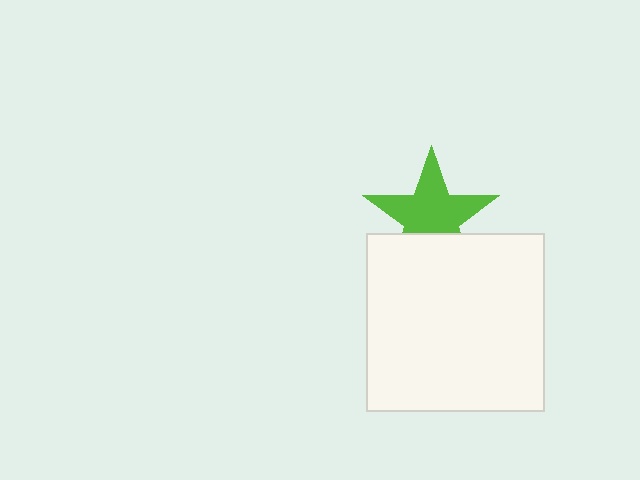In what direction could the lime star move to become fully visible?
The lime star could move up. That would shift it out from behind the white square entirely.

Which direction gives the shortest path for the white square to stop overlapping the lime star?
Moving down gives the shortest separation.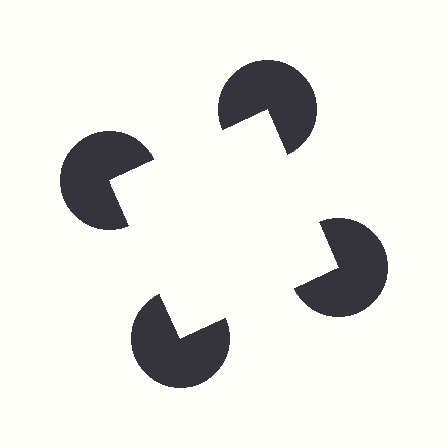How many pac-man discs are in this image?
There are 4 — one at each vertex of the illusory square.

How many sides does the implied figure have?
4 sides.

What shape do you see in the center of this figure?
An illusory square — its edges are inferred from the aligned wedge cuts in the pac-man discs, not physically drawn.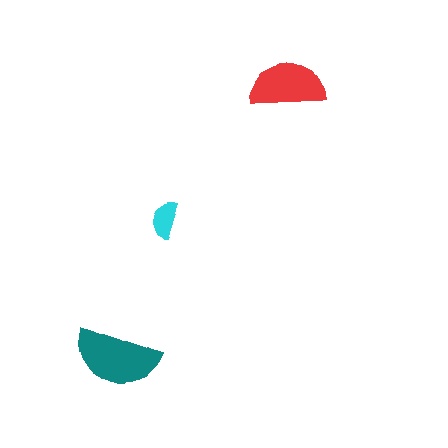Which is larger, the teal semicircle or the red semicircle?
The teal one.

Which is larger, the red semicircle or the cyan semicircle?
The red one.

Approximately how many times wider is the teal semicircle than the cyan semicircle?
About 2.5 times wider.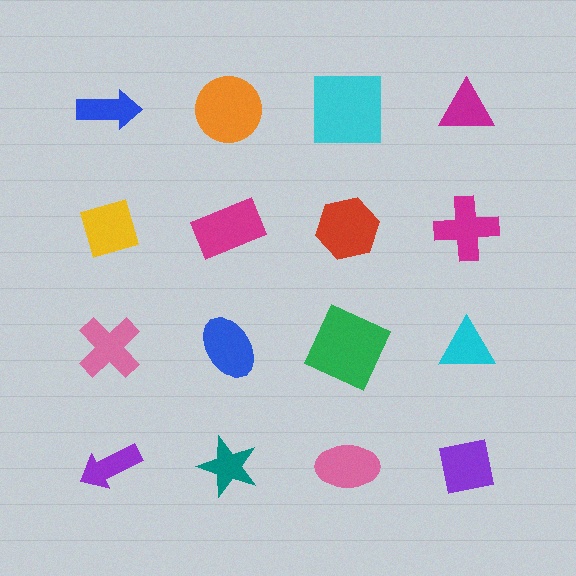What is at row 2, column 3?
A red hexagon.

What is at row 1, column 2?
An orange circle.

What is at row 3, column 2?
A blue ellipse.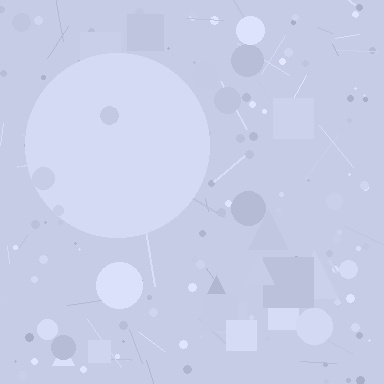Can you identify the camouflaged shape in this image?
The camouflaged shape is a circle.